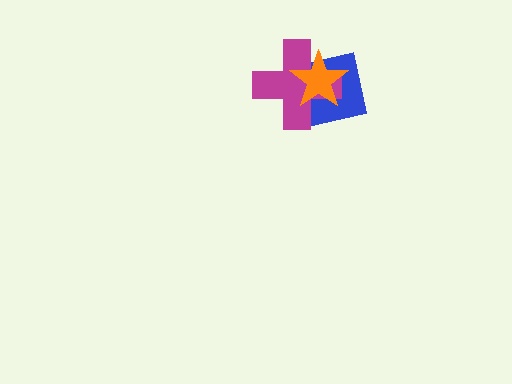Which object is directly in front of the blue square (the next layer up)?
The magenta cross is directly in front of the blue square.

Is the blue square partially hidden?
Yes, it is partially covered by another shape.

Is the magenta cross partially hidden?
Yes, it is partially covered by another shape.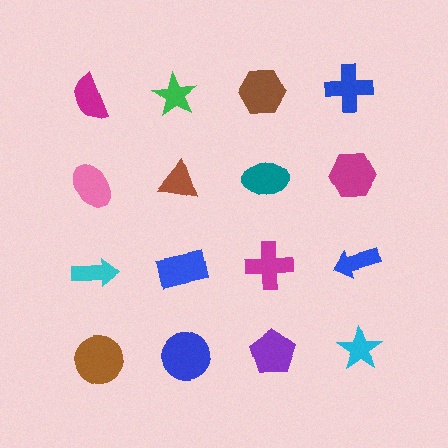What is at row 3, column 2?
A blue rectangle.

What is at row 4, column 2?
A blue circle.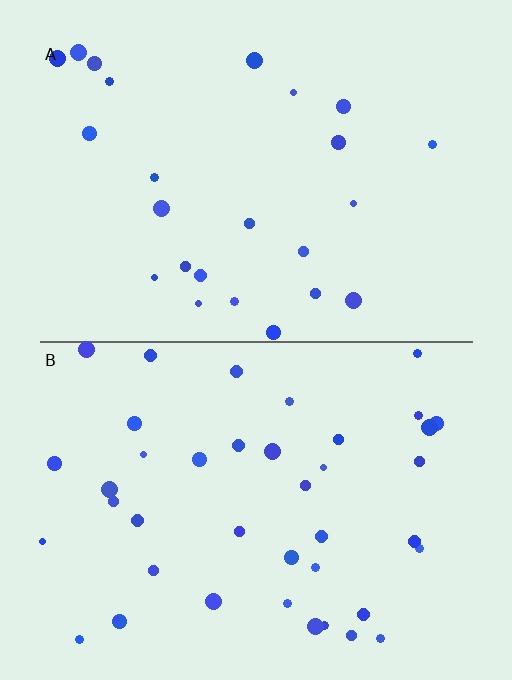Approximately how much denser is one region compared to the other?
Approximately 1.7× — region B over region A.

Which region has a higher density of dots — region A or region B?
B (the bottom).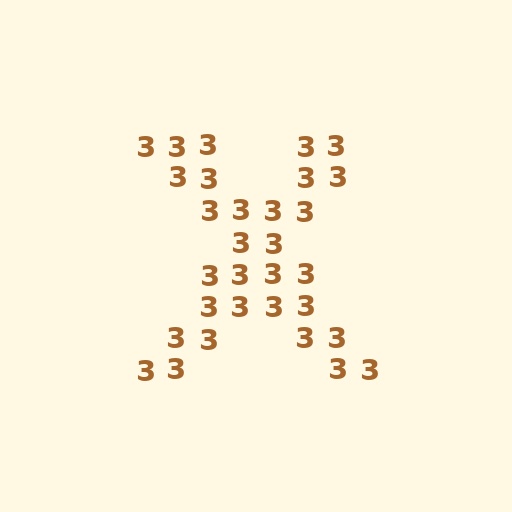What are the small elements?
The small elements are digit 3's.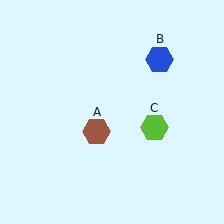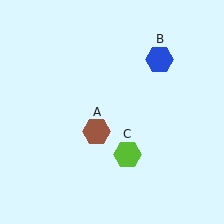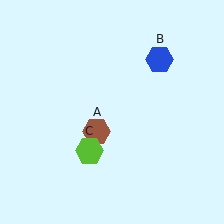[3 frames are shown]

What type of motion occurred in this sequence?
The lime hexagon (object C) rotated clockwise around the center of the scene.